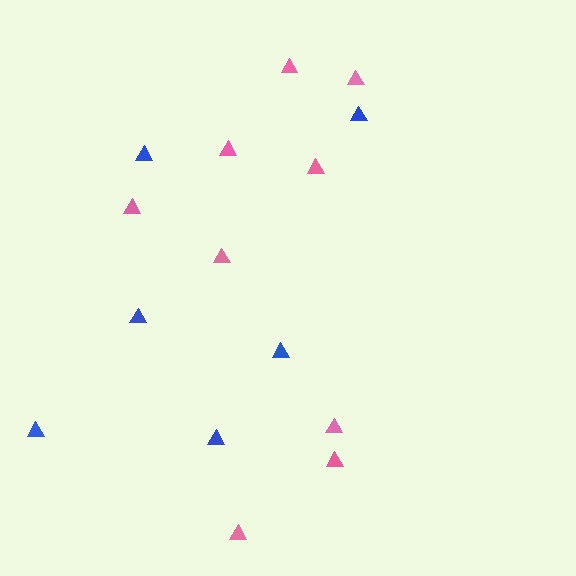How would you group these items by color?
There are 2 groups: one group of blue triangles (6) and one group of pink triangles (9).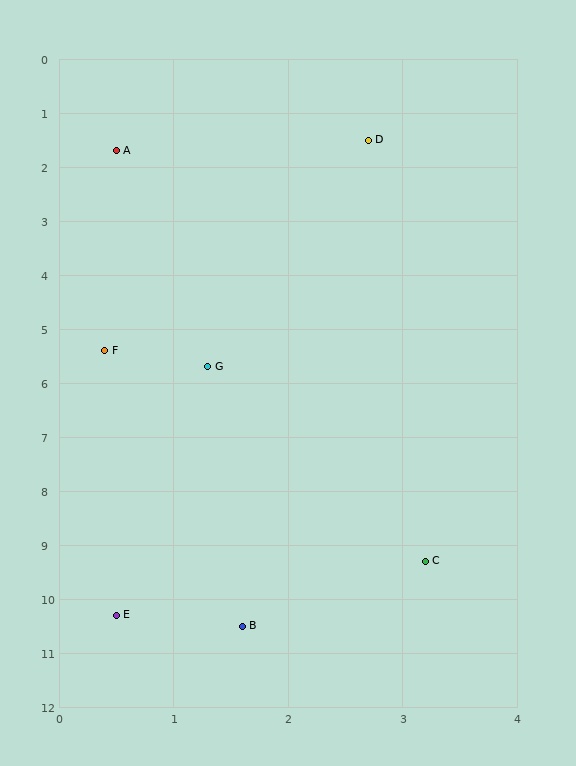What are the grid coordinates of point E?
Point E is at approximately (0.5, 10.3).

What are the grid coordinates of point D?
Point D is at approximately (2.7, 1.5).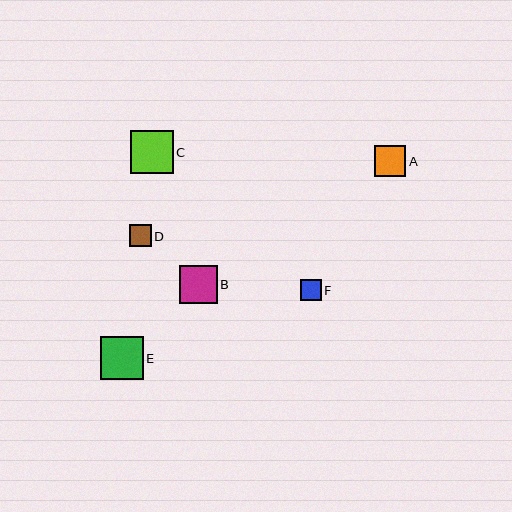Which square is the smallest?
Square F is the smallest with a size of approximately 21 pixels.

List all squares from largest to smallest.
From largest to smallest: E, C, B, A, D, F.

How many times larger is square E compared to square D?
Square E is approximately 2.0 times the size of square D.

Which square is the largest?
Square E is the largest with a size of approximately 43 pixels.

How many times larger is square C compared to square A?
Square C is approximately 1.4 times the size of square A.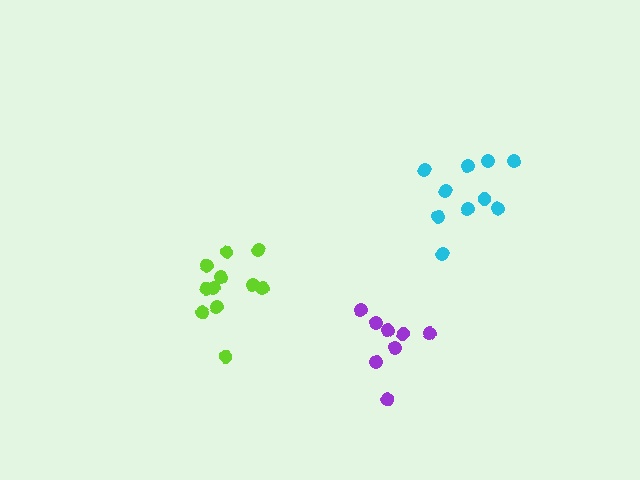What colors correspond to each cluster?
The clusters are colored: lime, purple, cyan.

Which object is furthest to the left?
The lime cluster is leftmost.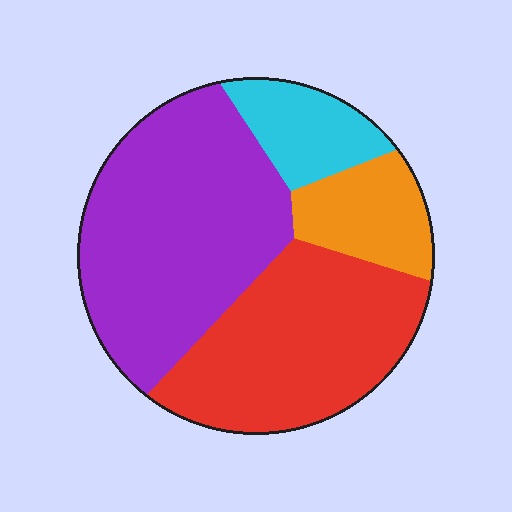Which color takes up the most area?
Purple, at roughly 45%.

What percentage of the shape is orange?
Orange takes up about one eighth (1/8) of the shape.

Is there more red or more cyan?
Red.